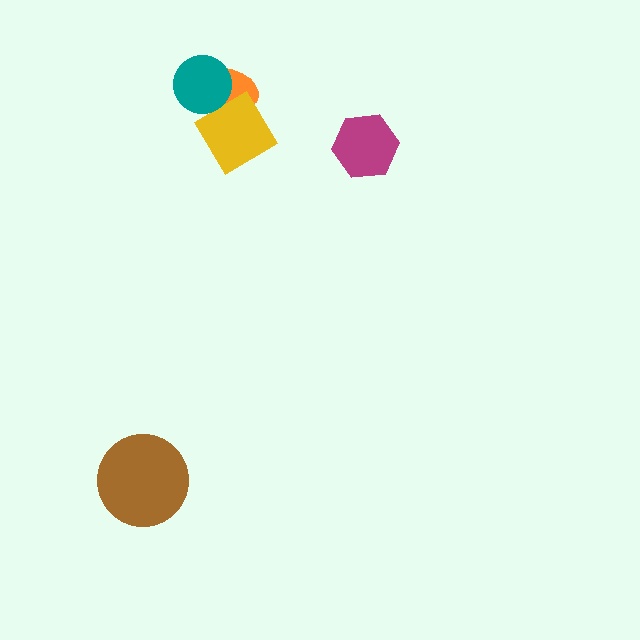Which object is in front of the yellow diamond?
The teal circle is in front of the yellow diamond.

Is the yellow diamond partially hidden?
Yes, it is partially covered by another shape.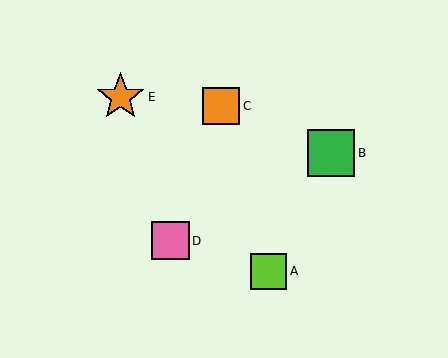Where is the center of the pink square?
The center of the pink square is at (171, 241).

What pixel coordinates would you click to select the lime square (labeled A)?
Click at (269, 271) to select the lime square A.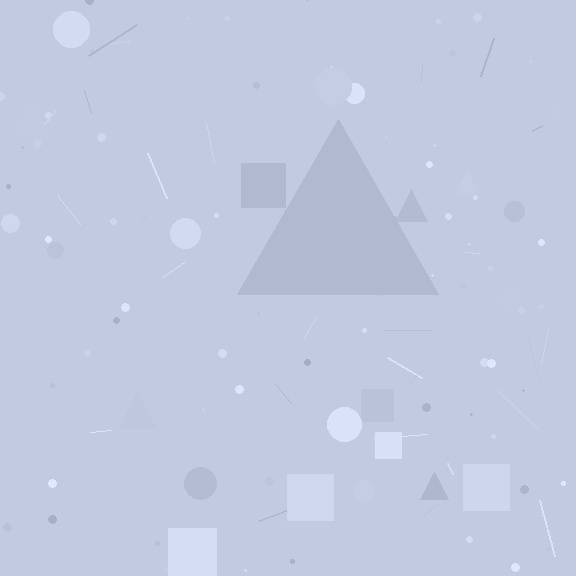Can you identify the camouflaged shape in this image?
The camouflaged shape is a triangle.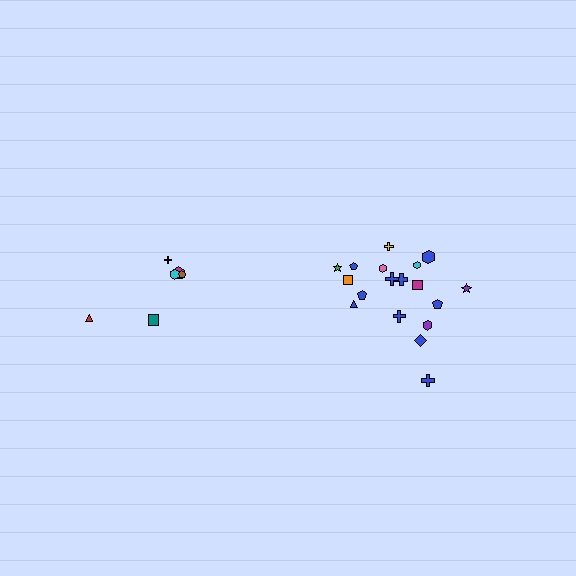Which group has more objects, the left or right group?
The right group.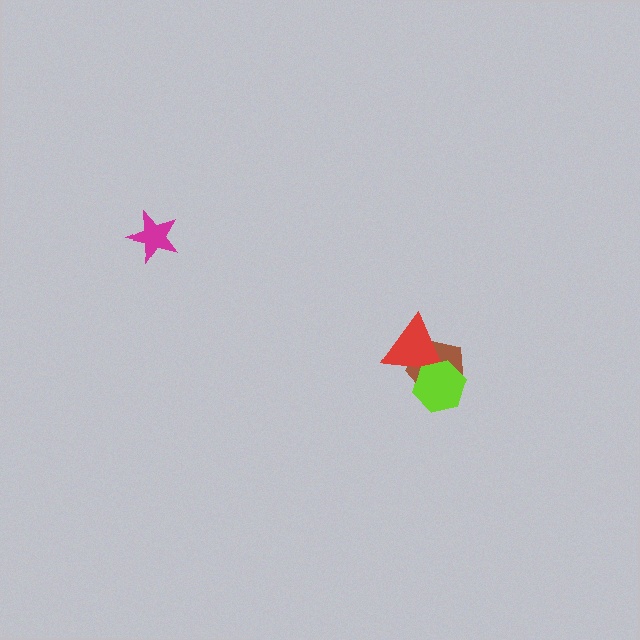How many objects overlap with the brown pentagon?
2 objects overlap with the brown pentagon.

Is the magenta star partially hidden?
No, no other shape covers it.